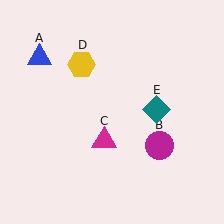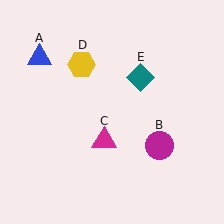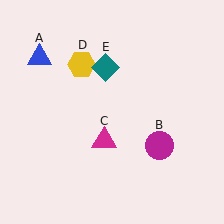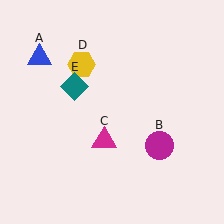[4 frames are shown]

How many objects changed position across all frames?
1 object changed position: teal diamond (object E).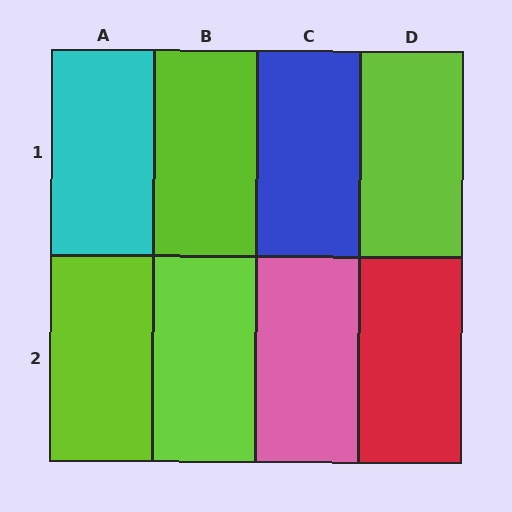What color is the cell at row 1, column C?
Blue.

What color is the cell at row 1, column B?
Lime.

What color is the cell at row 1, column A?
Cyan.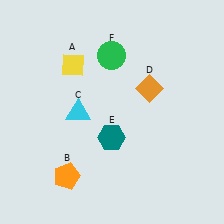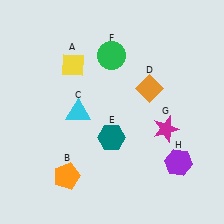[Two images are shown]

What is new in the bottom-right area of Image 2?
A magenta star (G) was added in the bottom-right area of Image 2.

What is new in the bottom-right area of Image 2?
A purple hexagon (H) was added in the bottom-right area of Image 2.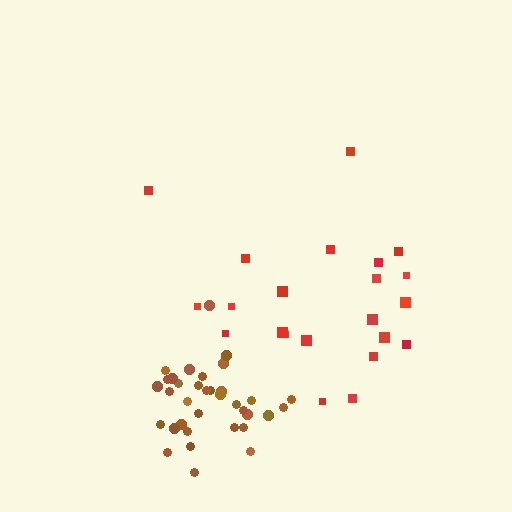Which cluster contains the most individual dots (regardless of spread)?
Brown (35).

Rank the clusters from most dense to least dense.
brown, red.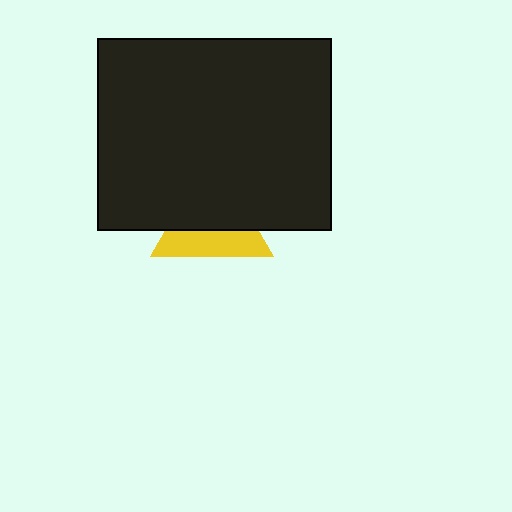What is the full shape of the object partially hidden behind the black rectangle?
The partially hidden object is a yellow triangle.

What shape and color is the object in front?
The object in front is a black rectangle.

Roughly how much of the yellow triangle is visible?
A small part of it is visible (roughly 42%).